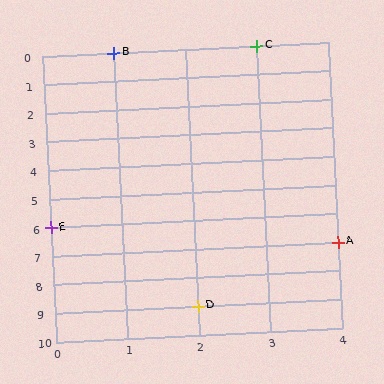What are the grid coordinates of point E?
Point E is at grid coordinates (0, 6).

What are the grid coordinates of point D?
Point D is at grid coordinates (2, 9).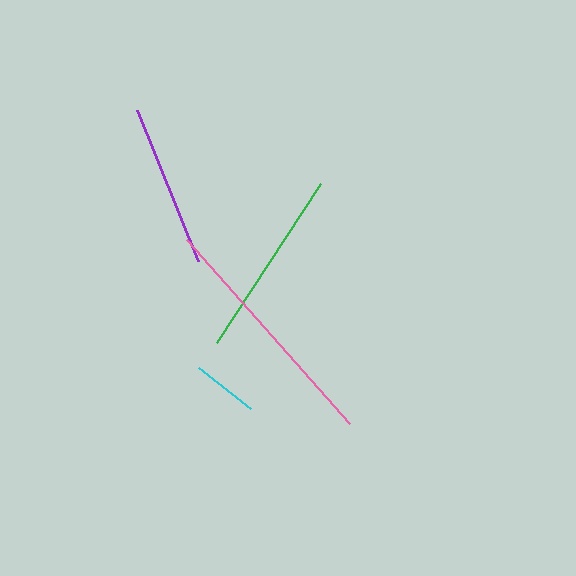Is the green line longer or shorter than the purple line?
The green line is longer than the purple line.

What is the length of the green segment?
The green segment is approximately 189 pixels long.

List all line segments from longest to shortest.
From longest to shortest: pink, green, purple, cyan.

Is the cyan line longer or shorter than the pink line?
The pink line is longer than the cyan line.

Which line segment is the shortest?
The cyan line is the shortest at approximately 67 pixels.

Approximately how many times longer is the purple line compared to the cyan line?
The purple line is approximately 2.4 times the length of the cyan line.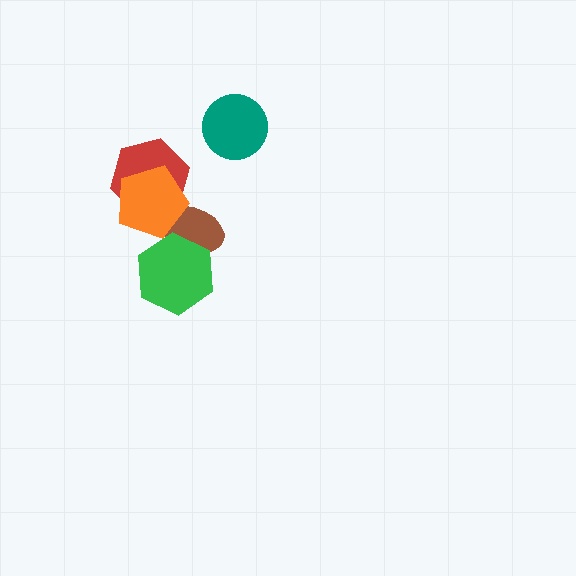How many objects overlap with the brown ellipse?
2 objects overlap with the brown ellipse.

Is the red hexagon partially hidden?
Yes, it is partially covered by another shape.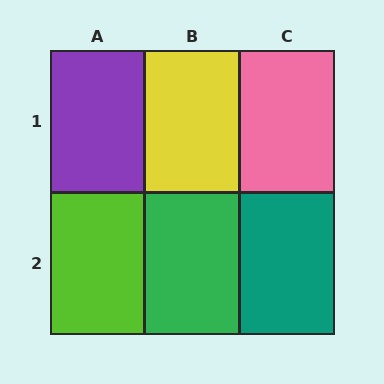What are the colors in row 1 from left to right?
Purple, yellow, pink.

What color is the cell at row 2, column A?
Lime.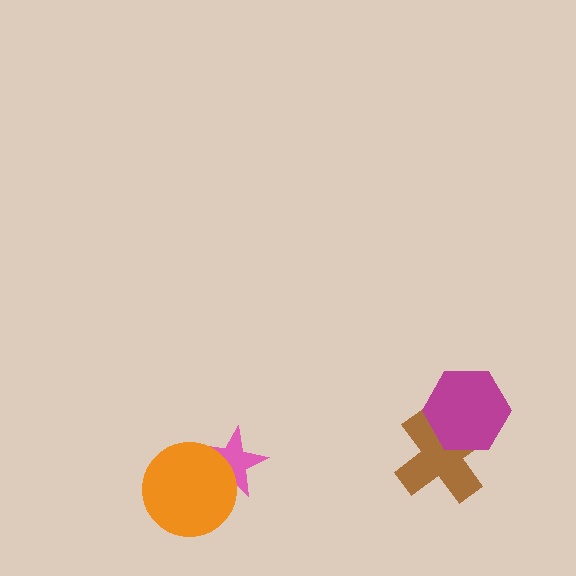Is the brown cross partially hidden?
Yes, it is partially covered by another shape.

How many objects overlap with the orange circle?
1 object overlaps with the orange circle.